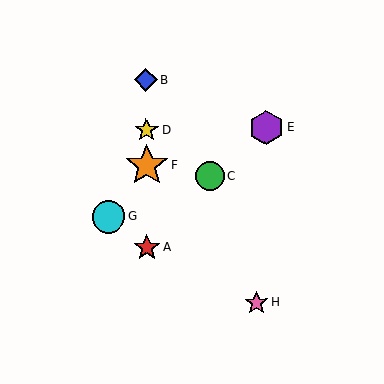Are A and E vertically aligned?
No, A is at x≈147 and E is at x≈266.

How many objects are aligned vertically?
4 objects (A, B, D, F) are aligned vertically.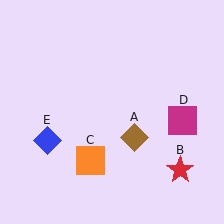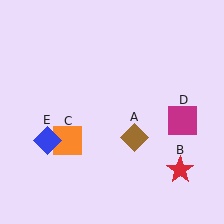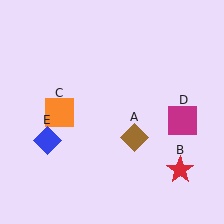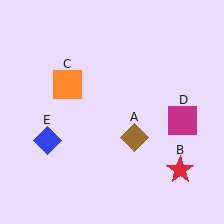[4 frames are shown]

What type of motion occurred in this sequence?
The orange square (object C) rotated clockwise around the center of the scene.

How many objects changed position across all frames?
1 object changed position: orange square (object C).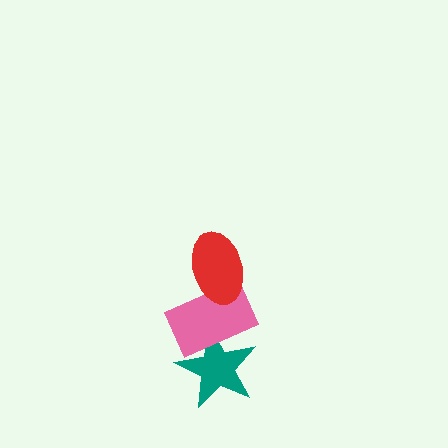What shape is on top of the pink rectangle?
The red ellipse is on top of the pink rectangle.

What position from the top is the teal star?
The teal star is 3rd from the top.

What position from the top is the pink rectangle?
The pink rectangle is 2nd from the top.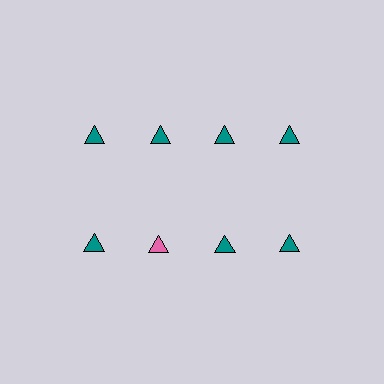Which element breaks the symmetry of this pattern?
The pink triangle in the second row, second from left column breaks the symmetry. All other shapes are teal triangles.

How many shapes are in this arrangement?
There are 8 shapes arranged in a grid pattern.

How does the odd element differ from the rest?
It has a different color: pink instead of teal.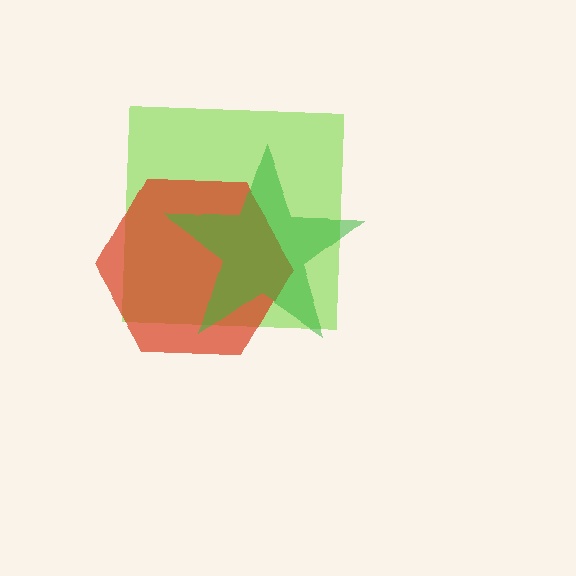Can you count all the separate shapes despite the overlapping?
Yes, there are 3 separate shapes.